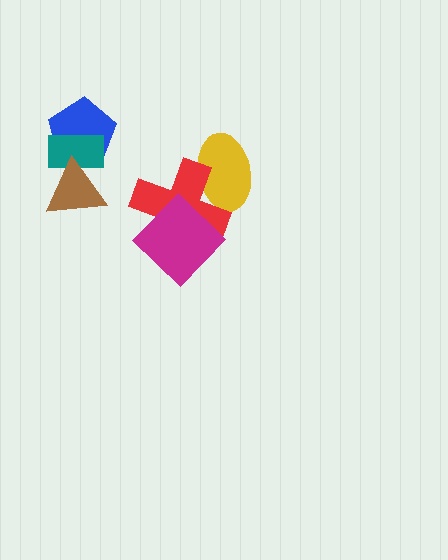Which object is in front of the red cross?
The magenta diamond is in front of the red cross.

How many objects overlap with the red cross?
2 objects overlap with the red cross.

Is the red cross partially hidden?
Yes, it is partially covered by another shape.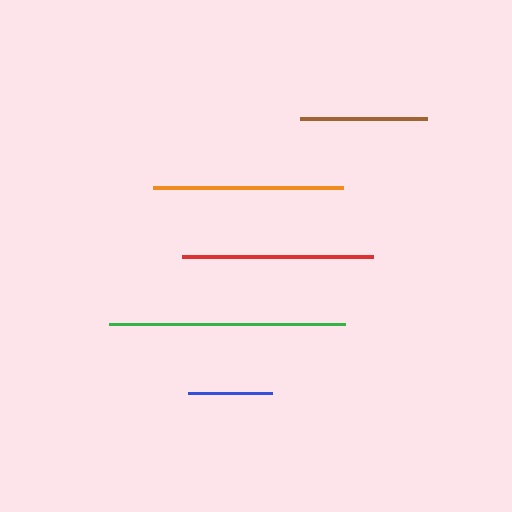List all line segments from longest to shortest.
From longest to shortest: green, red, orange, brown, blue.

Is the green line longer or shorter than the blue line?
The green line is longer than the blue line.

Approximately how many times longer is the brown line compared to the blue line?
The brown line is approximately 1.5 times the length of the blue line.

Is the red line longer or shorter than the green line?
The green line is longer than the red line.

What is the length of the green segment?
The green segment is approximately 236 pixels long.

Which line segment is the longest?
The green line is the longest at approximately 236 pixels.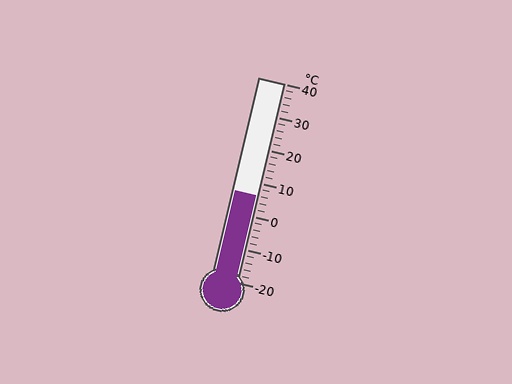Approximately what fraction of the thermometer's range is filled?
The thermometer is filled to approximately 45% of its range.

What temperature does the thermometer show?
The thermometer shows approximately 6°C.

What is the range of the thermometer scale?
The thermometer scale ranges from -20°C to 40°C.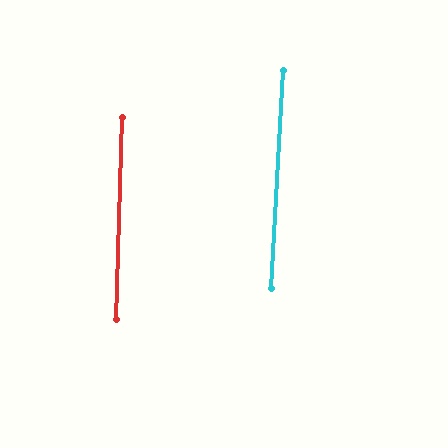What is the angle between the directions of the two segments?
Approximately 1 degree.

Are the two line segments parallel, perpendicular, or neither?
Parallel — their directions differ by only 1.4°.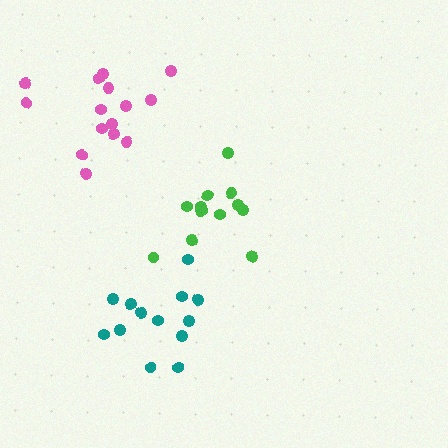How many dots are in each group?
Group 1: 15 dots, Group 2: 13 dots, Group 3: 13 dots (41 total).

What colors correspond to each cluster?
The clusters are colored: pink, green, teal.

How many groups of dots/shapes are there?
There are 3 groups.